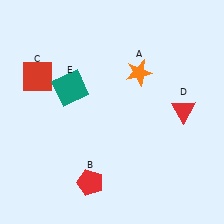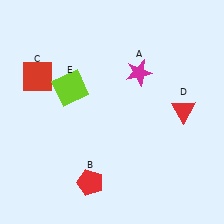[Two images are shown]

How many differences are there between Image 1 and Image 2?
There are 2 differences between the two images.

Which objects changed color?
A changed from orange to magenta. E changed from teal to lime.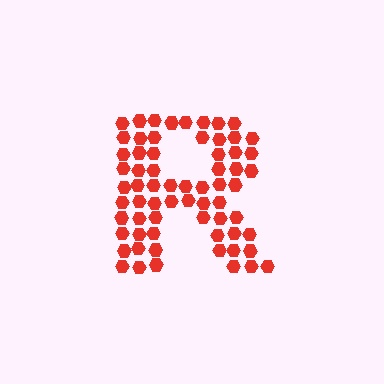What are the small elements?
The small elements are hexagons.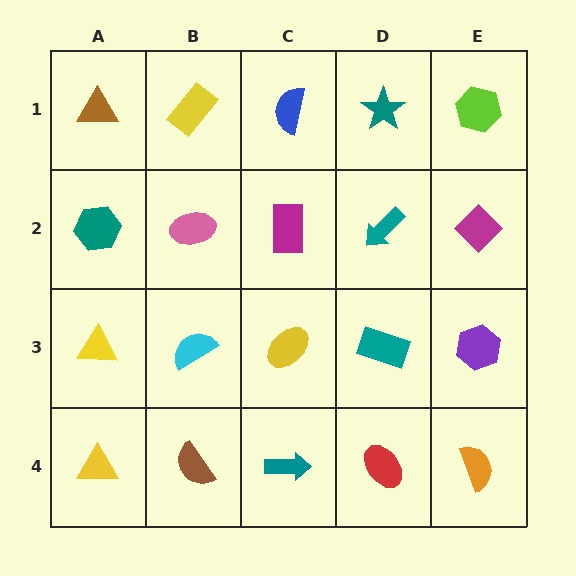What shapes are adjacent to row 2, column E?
A lime hexagon (row 1, column E), a purple hexagon (row 3, column E), a teal arrow (row 2, column D).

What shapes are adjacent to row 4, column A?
A yellow triangle (row 3, column A), a brown semicircle (row 4, column B).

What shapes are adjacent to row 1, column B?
A pink ellipse (row 2, column B), a brown triangle (row 1, column A), a blue semicircle (row 1, column C).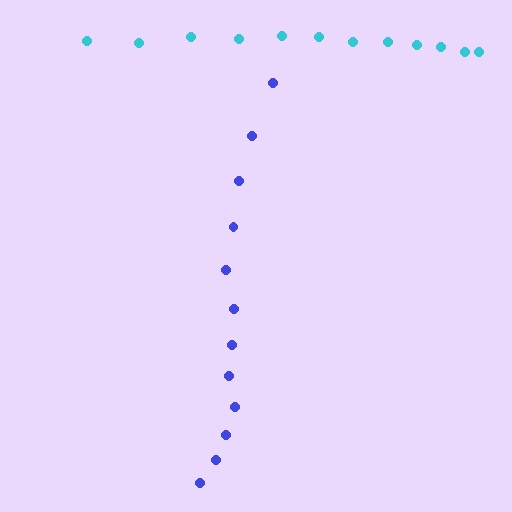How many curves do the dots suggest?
There are 2 distinct paths.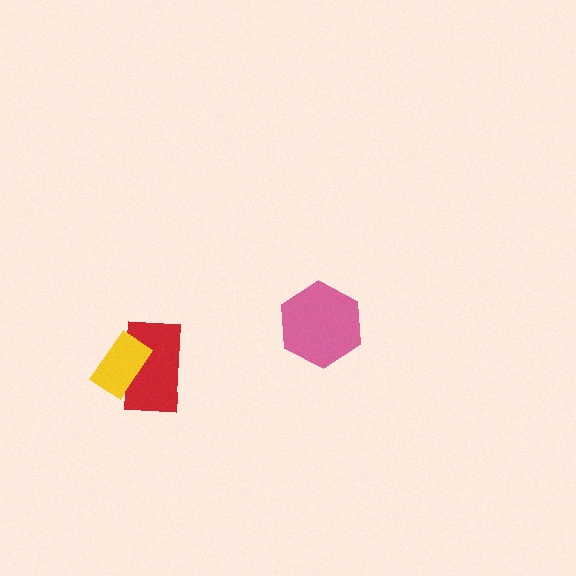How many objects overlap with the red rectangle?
1 object overlaps with the red rectangle.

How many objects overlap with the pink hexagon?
0 objects overlap with the pink hexagon.